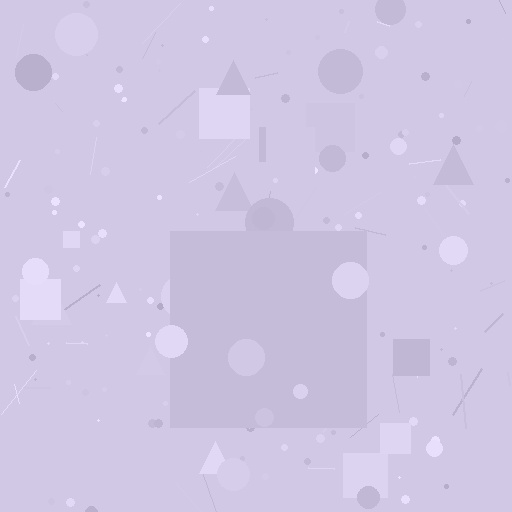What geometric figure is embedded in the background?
A square is embedded in the background.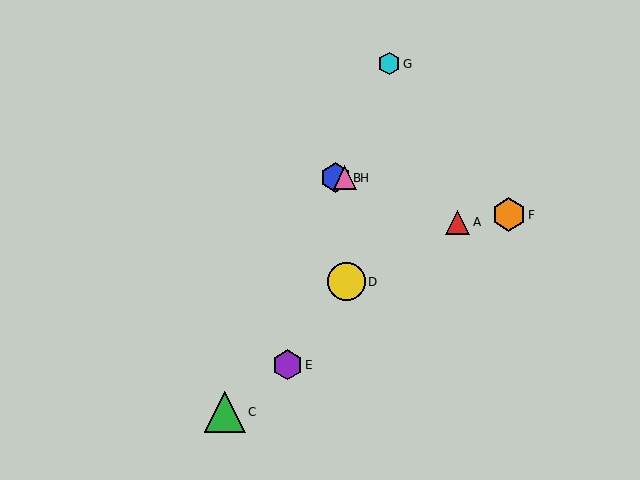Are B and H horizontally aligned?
Yes, both are at y≈178.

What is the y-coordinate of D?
Object D is at y≈282.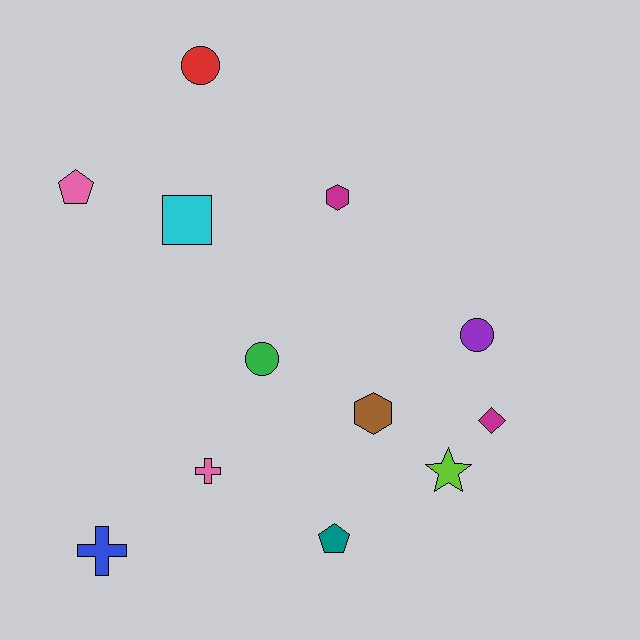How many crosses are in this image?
There are 2 crosses.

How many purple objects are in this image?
There is 1 purple object.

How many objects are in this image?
There are 12 objects.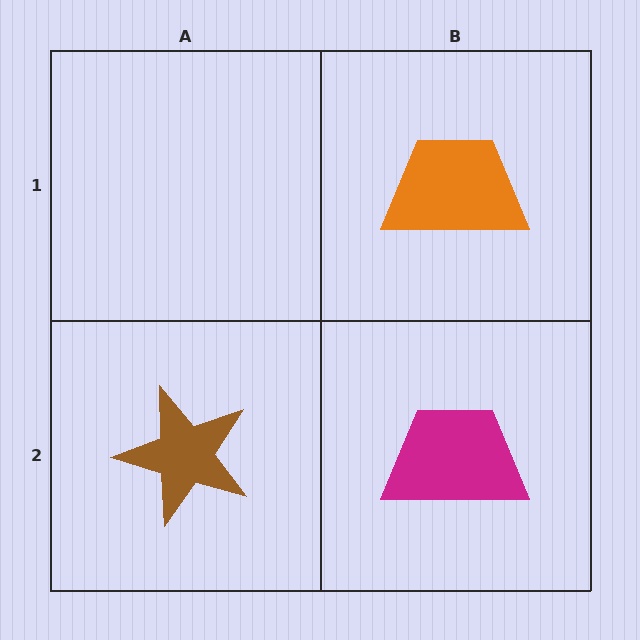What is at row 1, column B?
An orange trapezoid.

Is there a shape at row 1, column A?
No, that cell is empty.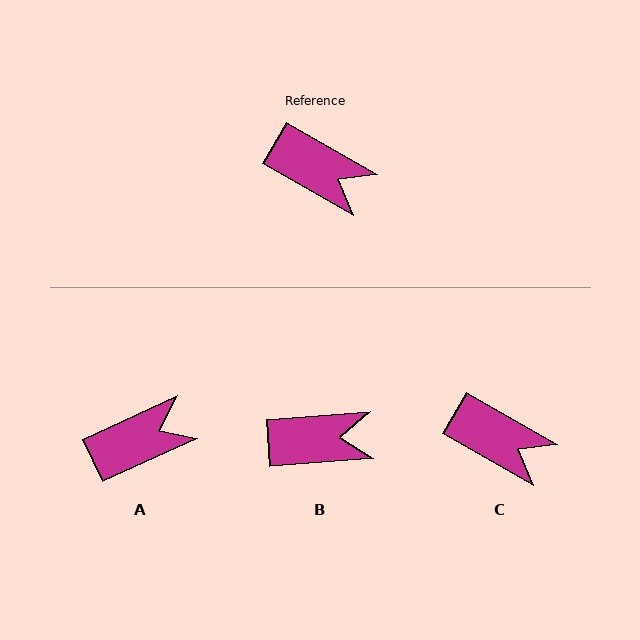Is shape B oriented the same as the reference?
No, it is off by about 34 degrees.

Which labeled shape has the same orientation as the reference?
C.